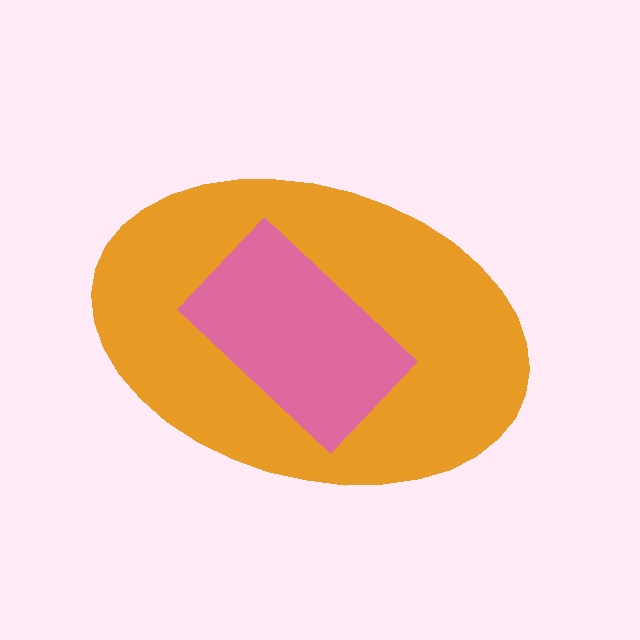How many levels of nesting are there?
2.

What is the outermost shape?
The orange ellipse.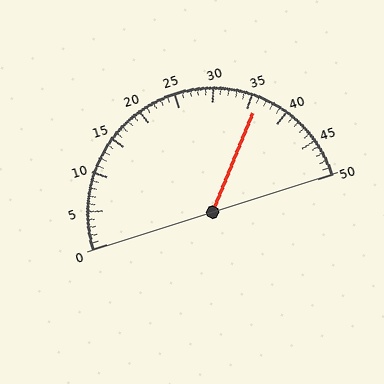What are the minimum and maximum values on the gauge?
The gauge ranges from 0 to 50.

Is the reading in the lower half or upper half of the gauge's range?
The reading is in the upper half of the range (0 to 50).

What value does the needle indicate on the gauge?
The needle indicates approximately 36.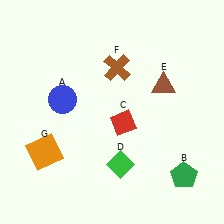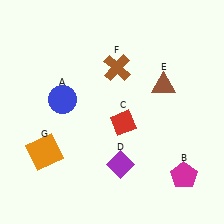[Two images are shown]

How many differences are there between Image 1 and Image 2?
There are 2 differences between the two images.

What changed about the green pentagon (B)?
In Image 1, B is green. In Image 2, it changed to magenta.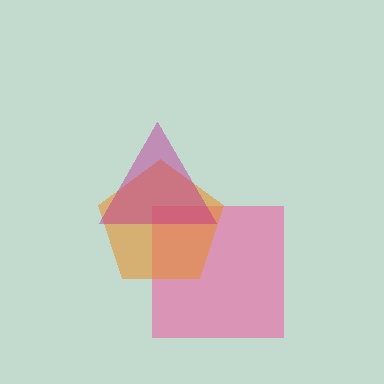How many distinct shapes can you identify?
There are 3 distinct shapes: a pink square, an orange pentagon, a magenta triangle.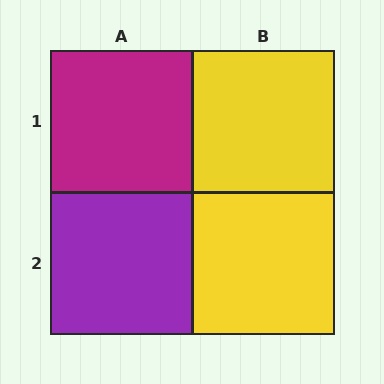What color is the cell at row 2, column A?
Purple.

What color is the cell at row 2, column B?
Yellow.